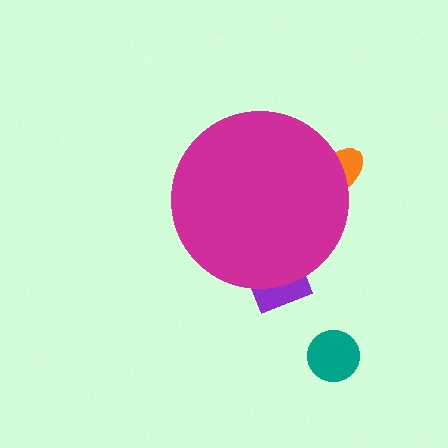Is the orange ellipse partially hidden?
Yes, the orange ellipse is partially hidden behind the magenta circle.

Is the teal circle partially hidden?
No, the teal circle is fully visible.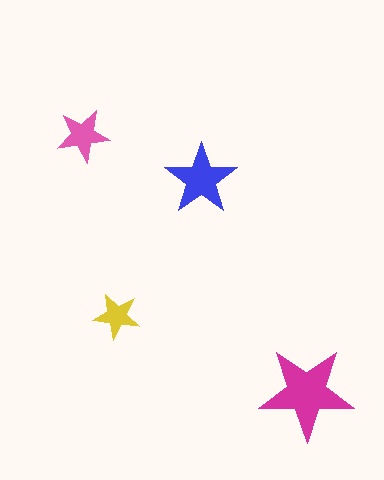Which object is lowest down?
The magenta star is bottommost.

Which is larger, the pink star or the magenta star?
The magenta one.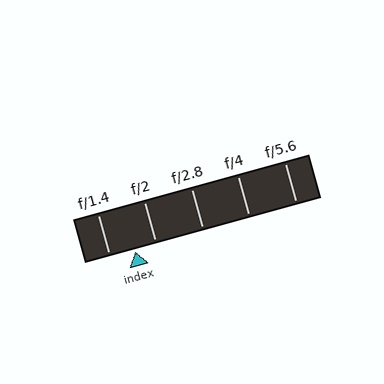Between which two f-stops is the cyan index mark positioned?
The index mark is between f/1.4 and f/2.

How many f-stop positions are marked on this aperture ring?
There are 5 f-stop positions marked.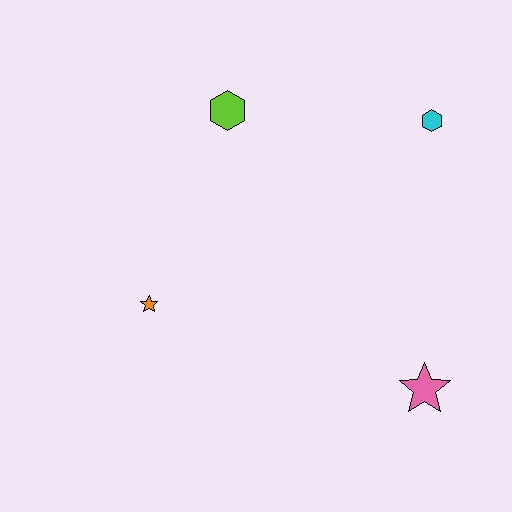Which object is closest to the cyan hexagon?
The lime hexagon is closest to the cyan hexagon.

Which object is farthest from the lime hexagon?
The pink star is farthest from the lime hexagon.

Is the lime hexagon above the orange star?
Yes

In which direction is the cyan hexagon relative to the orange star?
The cyan hexagon is to the right of the orange star.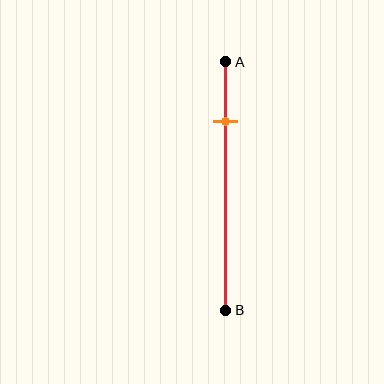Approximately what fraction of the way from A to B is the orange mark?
The orange mark is approximately 25% of the way from A to B.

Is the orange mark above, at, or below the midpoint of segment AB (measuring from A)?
The orange mark is above the midpoint of segment AB.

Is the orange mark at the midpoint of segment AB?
No, the mark is at about 25% from A, not at the 50% midpoint.